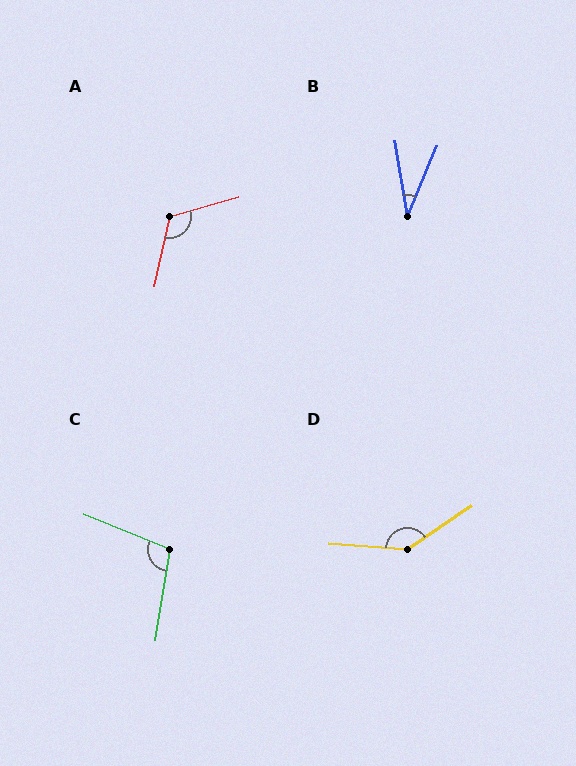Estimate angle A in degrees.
Approximately 118 degrees.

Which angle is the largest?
D, at approximately 141 degrees.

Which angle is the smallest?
B, at approximately 32 degrees.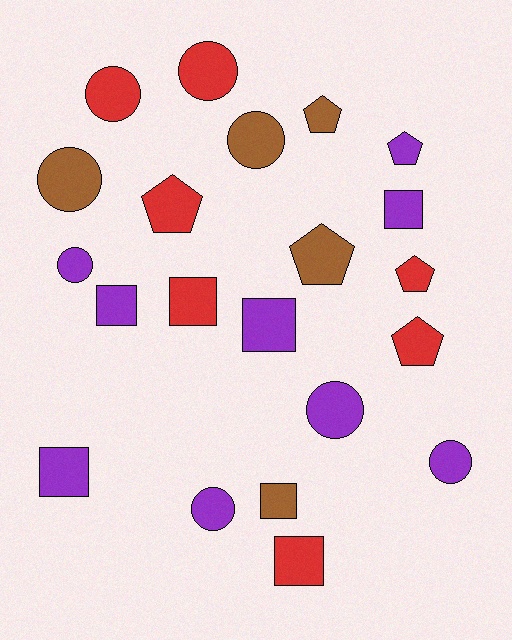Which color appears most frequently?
Purple, with 9 objects.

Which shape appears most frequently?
Circle, with 8 objects.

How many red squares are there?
There are 2 red squares.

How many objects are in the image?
There are 21 objects.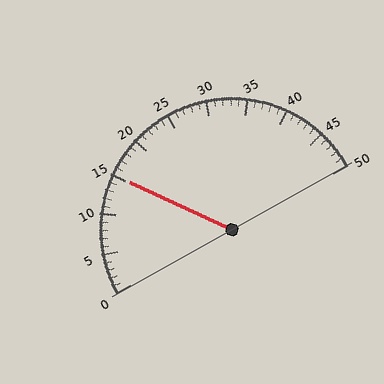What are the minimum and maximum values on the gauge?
The gauge ranges from 0 to 50.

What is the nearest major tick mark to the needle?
The nearest major tick mark is 15.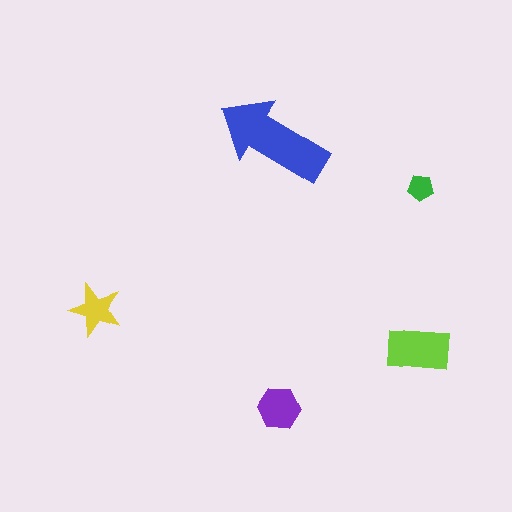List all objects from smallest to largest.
The green pentagon, the yellow star, the purple hexagon, the lime rectangle, the blue arrow.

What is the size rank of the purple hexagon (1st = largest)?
3rd.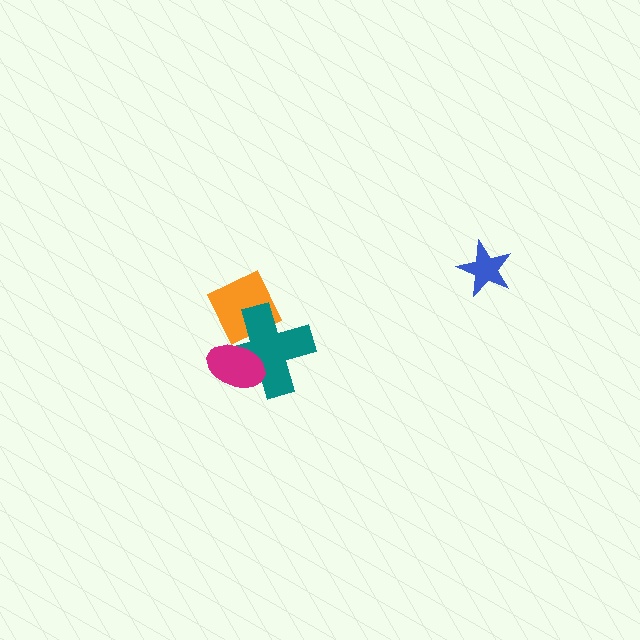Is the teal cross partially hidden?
Yes, it is partially covered by another shape.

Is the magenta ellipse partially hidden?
No, no other shape covers it.